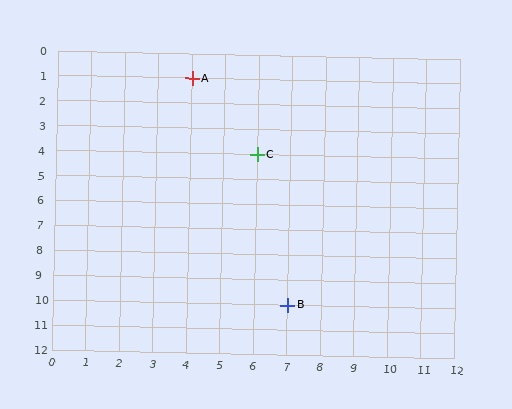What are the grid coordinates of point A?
Point A is at grid coordinates (4, 1).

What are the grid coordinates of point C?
Point C is at grid coordinates (6, 4).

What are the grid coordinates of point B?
Point B is at grid coordinates (7, 10).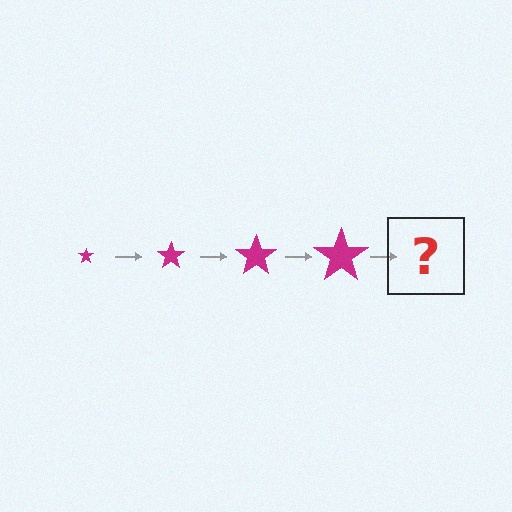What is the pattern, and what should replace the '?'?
The pattern is that the star gets progressively larger each step. The '?' should be a magenta star, larger than the previous one.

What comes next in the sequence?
The next element should be a magenta star, larger than the previous one.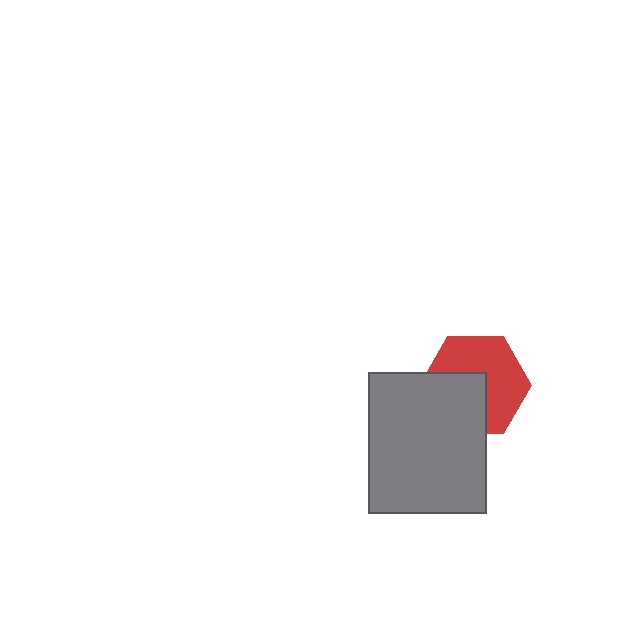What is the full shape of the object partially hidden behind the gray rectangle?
The partially hidden object is a red hexagon.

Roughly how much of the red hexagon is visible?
About half of it is visible (roughly 58%).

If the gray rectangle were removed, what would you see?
You would see the complete red hexagon.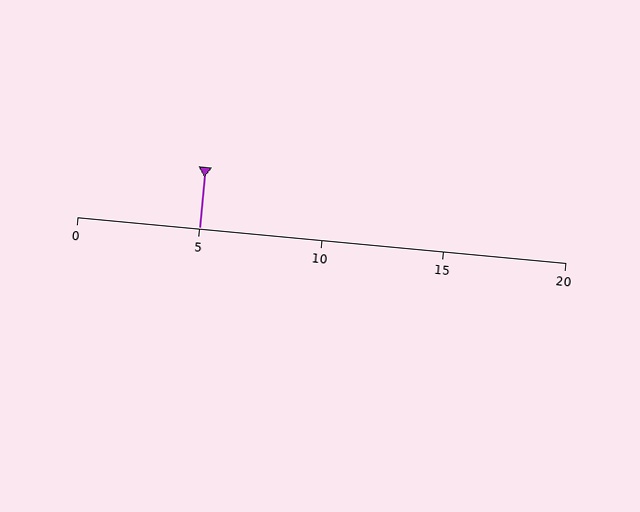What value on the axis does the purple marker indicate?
The marker indicates approximately 5.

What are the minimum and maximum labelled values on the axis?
The axis runs from 0 to 20.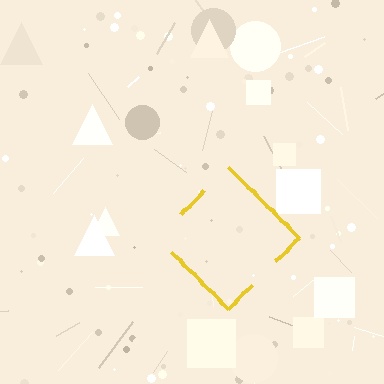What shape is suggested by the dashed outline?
The dashed outline suggests a diamond.